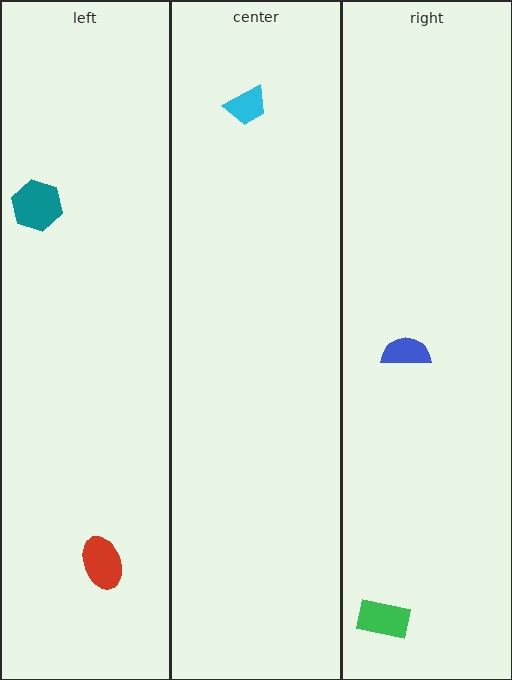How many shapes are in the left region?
2.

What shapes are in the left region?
The red ellipse, the teal hexagon.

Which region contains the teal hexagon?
The left region.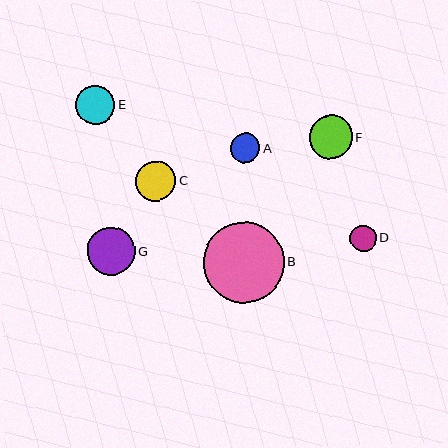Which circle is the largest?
Circle B is the largest with a size of approximately 80 pixels.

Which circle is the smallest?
Circle D is the smallest with a size of approximately 27 pixels.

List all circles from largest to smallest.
From largest to smallest: B, G, F, C, E, A, D.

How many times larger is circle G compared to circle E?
Circle G is approximately 1.2 times the size of circle E.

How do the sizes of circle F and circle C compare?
Circle F and circle C are approximately the same size.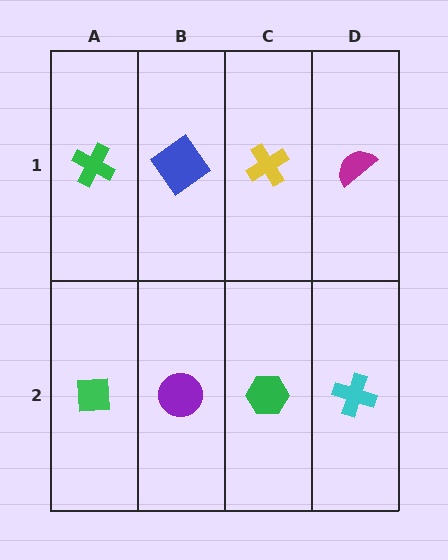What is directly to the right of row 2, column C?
A cyan cross.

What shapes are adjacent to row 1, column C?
A green hexagon (row 2, column C), a blue diamond (row 1, column B), a magenta semicircle (row 1, column D).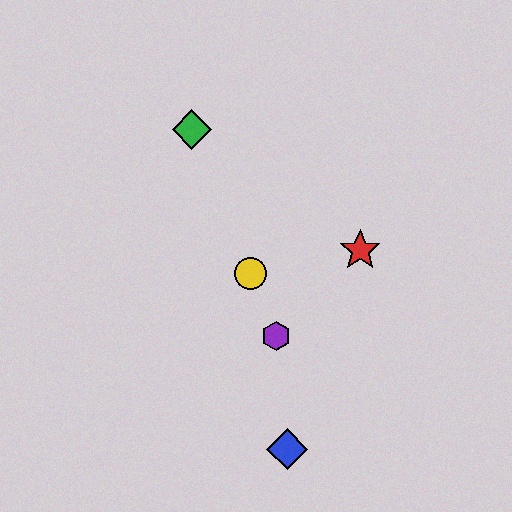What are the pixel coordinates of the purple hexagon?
The purple hexagon is at (276, 336).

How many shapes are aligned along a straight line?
3 shapes (the green diamond, the yellow circle, the purple hexagon) are aligned along a straight line.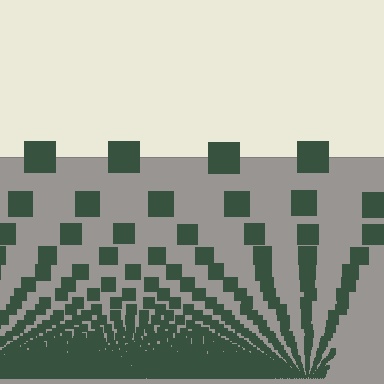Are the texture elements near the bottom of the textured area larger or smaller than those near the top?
Smaller. The gradient is inverted — elements near the bottom are smaller and denser.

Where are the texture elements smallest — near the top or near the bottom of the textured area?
Near the bottom.